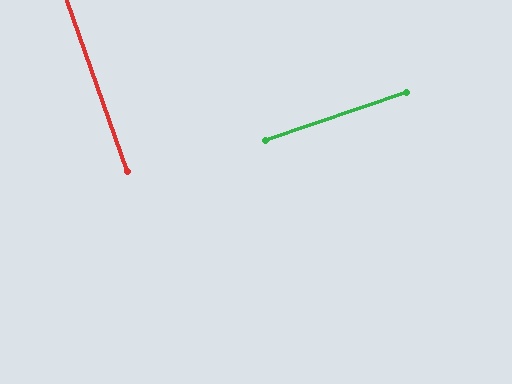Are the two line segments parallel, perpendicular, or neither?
Perpendicular — they meet at approximately 90°.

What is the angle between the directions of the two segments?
Approximately 90 degrees.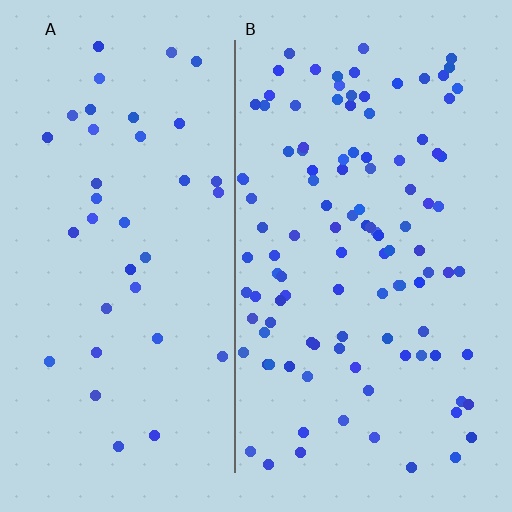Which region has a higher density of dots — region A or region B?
B (the right).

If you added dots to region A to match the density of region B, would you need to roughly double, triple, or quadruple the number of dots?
Approximately triple.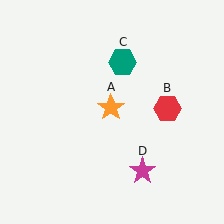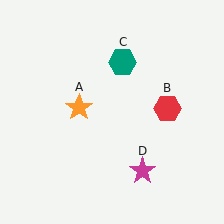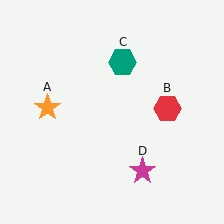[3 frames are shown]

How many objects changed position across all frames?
1 object changed position: orange star (object A).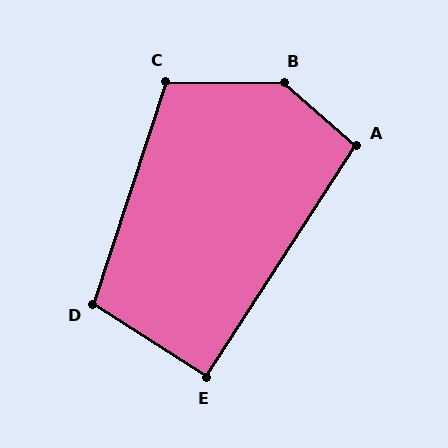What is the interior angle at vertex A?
Approximately 98 degrees (obtuse).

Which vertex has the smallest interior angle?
E, at approximately 90 degrees.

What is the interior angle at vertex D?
Approximately 105 degrees (obtuse).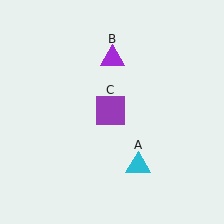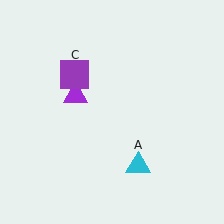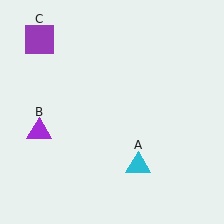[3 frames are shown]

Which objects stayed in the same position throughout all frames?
Cyan triangle (object A) remained stationary.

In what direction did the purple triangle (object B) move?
The purple triangle (object B) moved down and to the left.